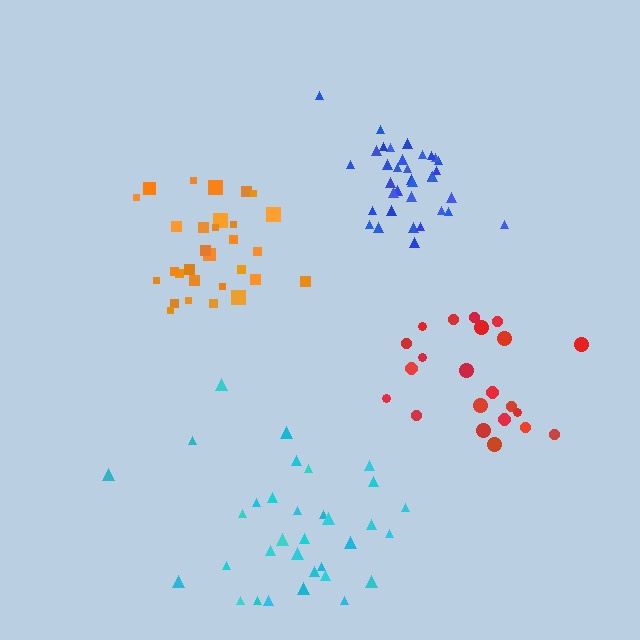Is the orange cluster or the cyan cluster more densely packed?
Orange.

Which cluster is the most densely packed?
Blue.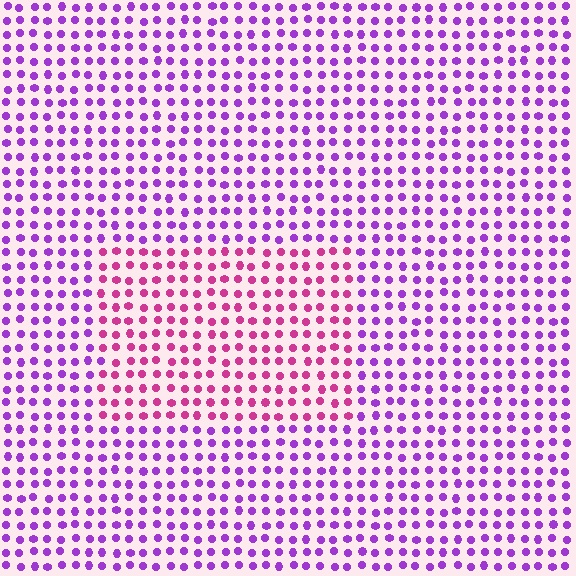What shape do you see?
I see a rectangle.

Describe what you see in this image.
The image is filled with small purple elements in a uniform arrangement. A rectangle-shaped region is visible where the elements are tinted to a slightly different hue, forming a subtle color boundary.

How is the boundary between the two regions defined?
The boundary is defined purely by a slight shift in hue (about 43 degrees). Spacing, size, and orientation are identical on both sides.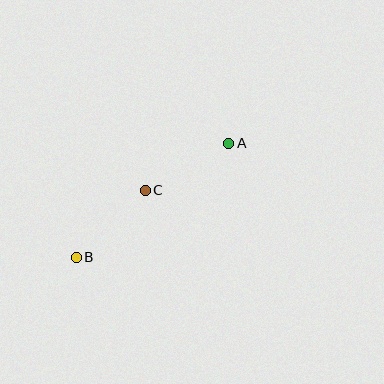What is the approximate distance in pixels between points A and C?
The distance between A and C is approximately 96 pixels.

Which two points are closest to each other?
Points B and C are closest to each other.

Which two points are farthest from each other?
Points A and B are farthest from each other.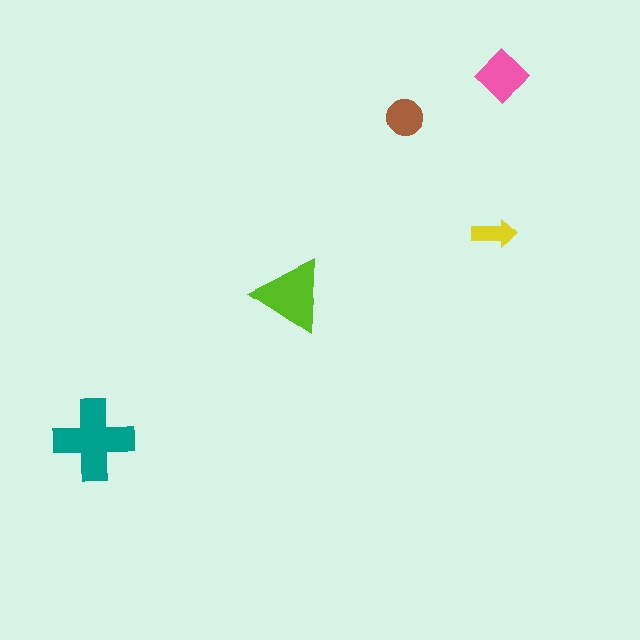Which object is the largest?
The teal cross.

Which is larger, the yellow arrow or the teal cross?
The teal cross.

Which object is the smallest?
The yellow arrow.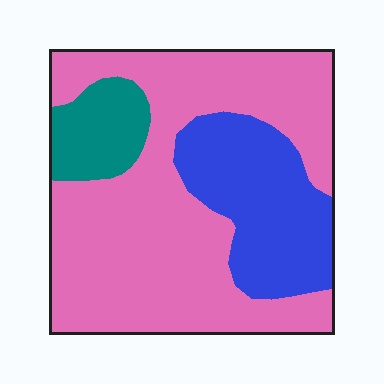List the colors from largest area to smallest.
From largest to smallest: pink, blue, teal.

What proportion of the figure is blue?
Blue takes up about one quarter (1/4) of the figure.